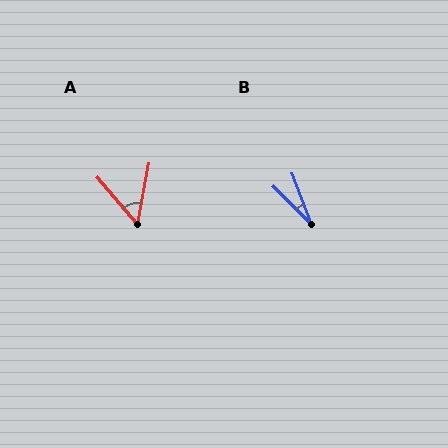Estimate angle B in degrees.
Approximately 24 degrees.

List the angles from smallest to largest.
B (24°), A (51°).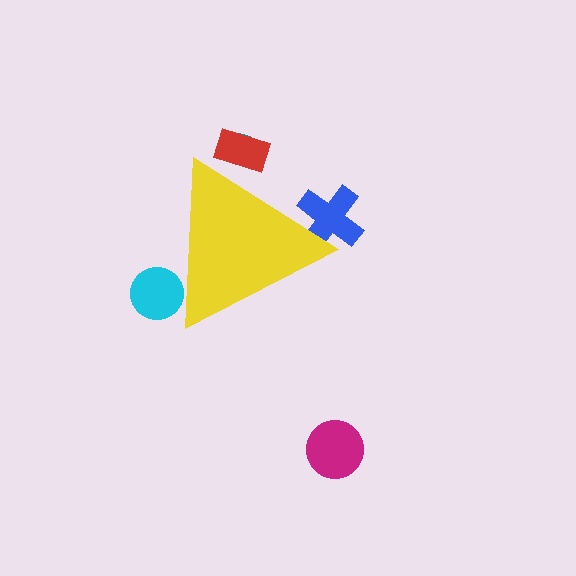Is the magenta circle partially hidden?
No, the magenta circle is fully visible.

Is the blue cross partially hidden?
Yes, the blue cross is partially hidden behind the yellow triangle.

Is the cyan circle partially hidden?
Yes, the cyan circle is partially hidden behind the yellow triangle.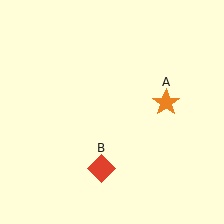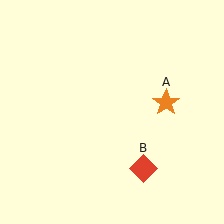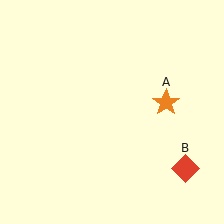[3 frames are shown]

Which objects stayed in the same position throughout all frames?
Orange star (object A) remained stationary.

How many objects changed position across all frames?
1 object changed position: red diamond (object B).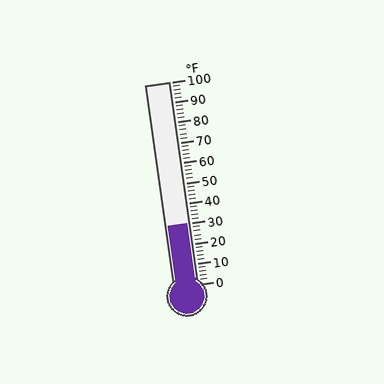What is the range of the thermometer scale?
The thermometer scale ranges from 0°F to 100°F.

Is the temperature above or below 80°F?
The temperature is below 80°F.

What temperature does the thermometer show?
The thermometer shows approximately 30°F.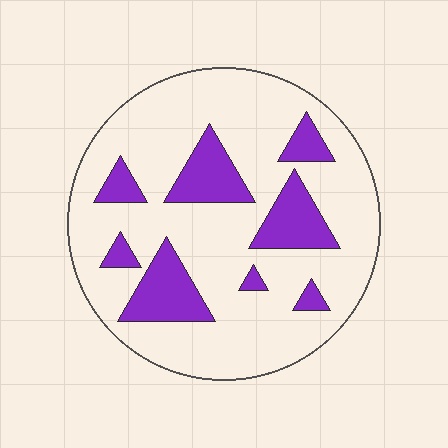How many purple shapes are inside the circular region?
8.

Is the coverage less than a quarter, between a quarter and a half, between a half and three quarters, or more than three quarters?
Less than a quarter.